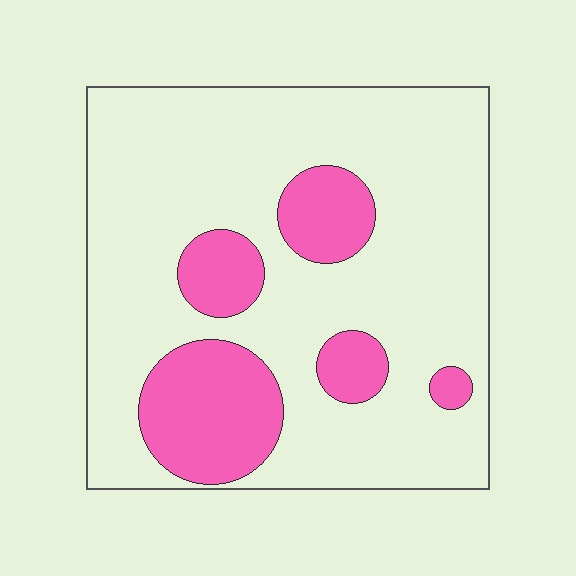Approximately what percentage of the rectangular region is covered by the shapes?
Approximately 20%.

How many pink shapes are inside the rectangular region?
5.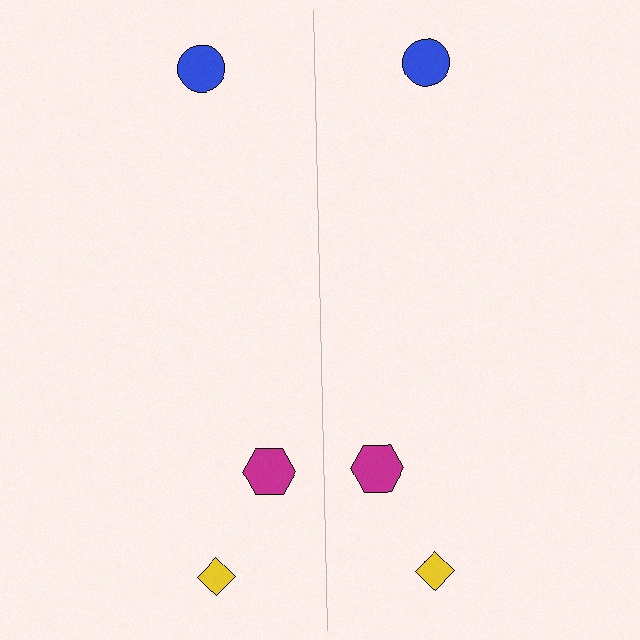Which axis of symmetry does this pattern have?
The pattern has a vertical axis of symmetry running through the center of the image.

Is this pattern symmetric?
Yes, this pattern has bilateral (reflection) symmetry.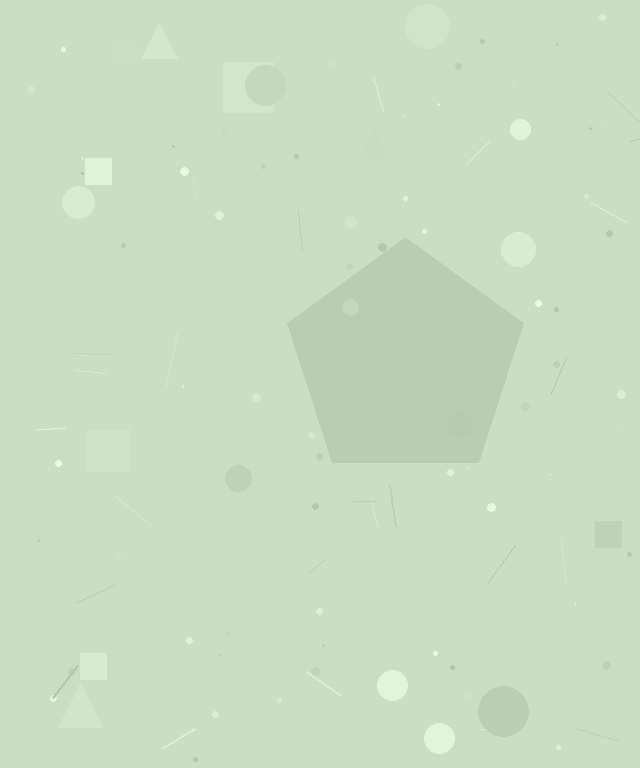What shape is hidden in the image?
A pentagon is hidden in the image.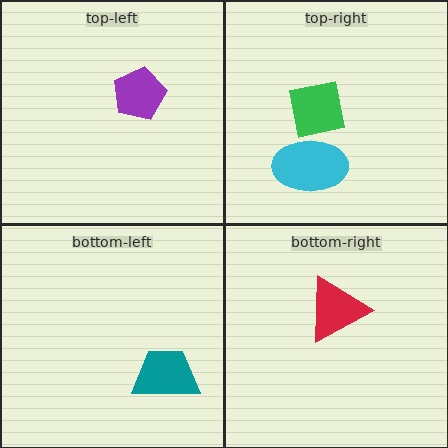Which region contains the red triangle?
The bottom-right region.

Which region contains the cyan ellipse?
The top-right region.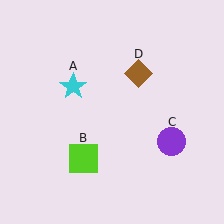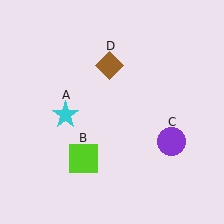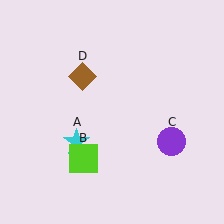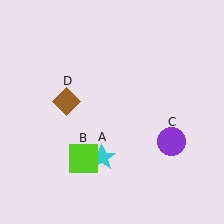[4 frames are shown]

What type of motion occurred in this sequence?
The cyan star (object A), brown diamond (object D) rotated counterclockwise around the center of the scene.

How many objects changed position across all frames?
2 objects changed position: cyan star (object A), brown diamond (object D).